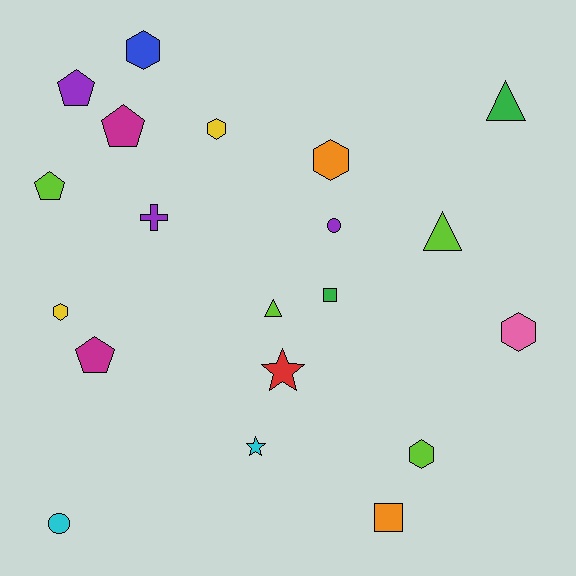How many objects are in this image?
There are 20 objects.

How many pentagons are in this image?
There are 4 pentagons.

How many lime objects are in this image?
There are 4 lime objects.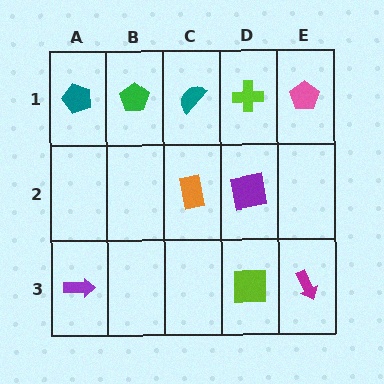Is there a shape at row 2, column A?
No, that cell is empty.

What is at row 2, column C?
An orange rectangle.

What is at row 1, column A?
A teal pentagon.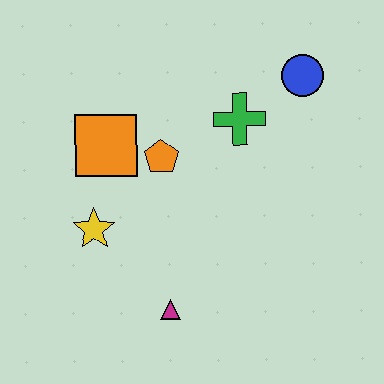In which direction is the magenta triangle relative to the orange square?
The magenta triangle is below the orange square.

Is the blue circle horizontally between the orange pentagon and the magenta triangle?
No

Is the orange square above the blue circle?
No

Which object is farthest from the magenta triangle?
The blue circle is farthest from the magenta triangle.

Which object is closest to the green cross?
The blue circle is closest to the green cross.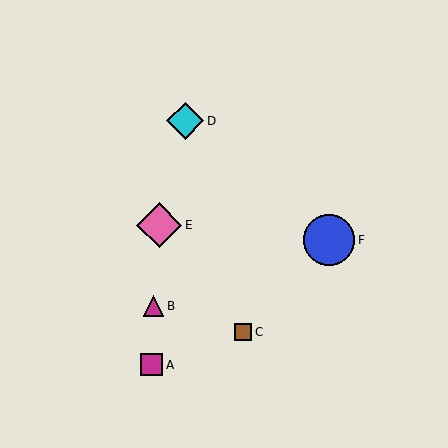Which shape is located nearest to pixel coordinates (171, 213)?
The pink diamond (labeled E) at (159, 225) is nearest to that location.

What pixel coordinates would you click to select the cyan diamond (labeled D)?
Click at (185, 121) to select the cyan diamond D.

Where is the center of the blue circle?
The center of the blue circle is at (329, 240).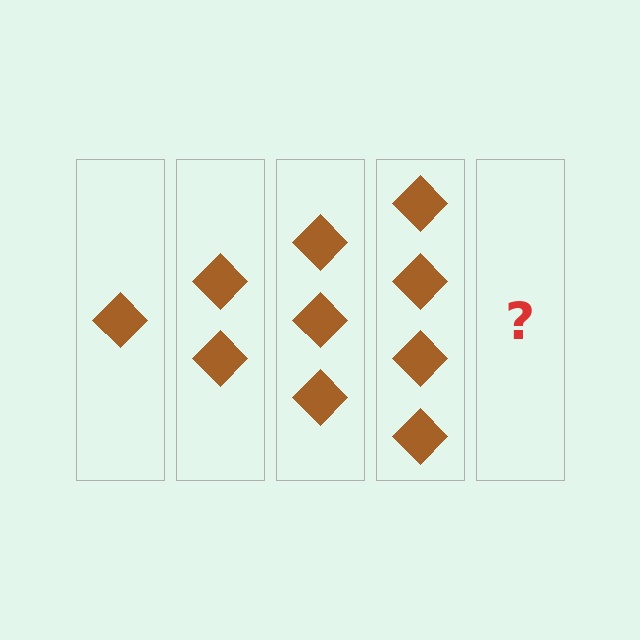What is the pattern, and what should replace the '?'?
The pattern is that each step adds one more diamond. The '?' should be 5 diamonds.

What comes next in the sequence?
The next element should be 5 diamonds.